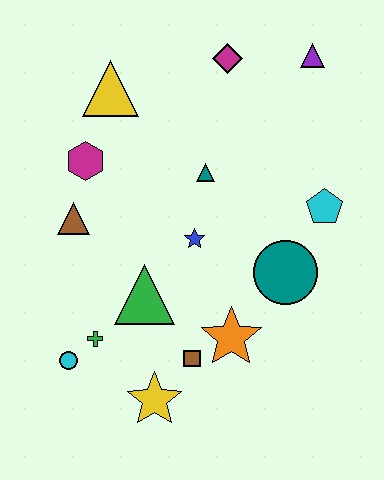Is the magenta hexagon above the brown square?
Yes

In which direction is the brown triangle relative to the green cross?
The brown triangle is above the green cross.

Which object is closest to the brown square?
The orange star is closest to the brown square.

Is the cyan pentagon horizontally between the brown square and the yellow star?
No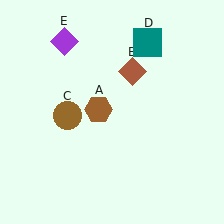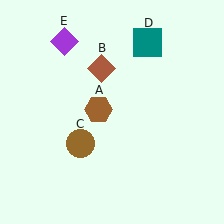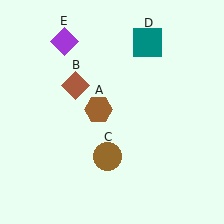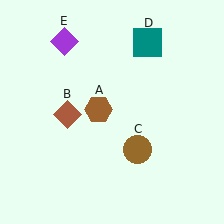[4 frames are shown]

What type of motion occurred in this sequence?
The brown diamond (object B), brown circle (object C) rotated counterclockwise around the center of the scene.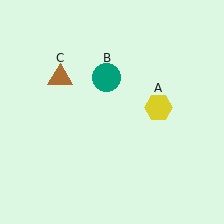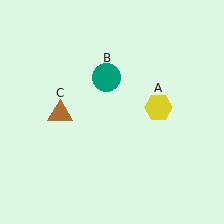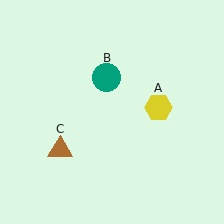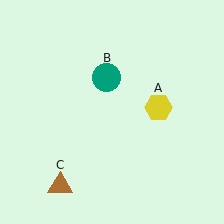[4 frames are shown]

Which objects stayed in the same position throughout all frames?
Yellow hexagon (object A) and teal circle (object B) remained stationary.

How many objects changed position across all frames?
1 object changed position: brown triangle (object C).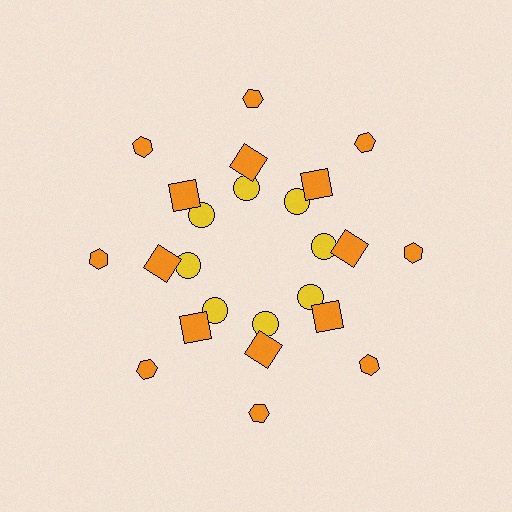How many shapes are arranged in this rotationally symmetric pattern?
There are 24 shapes, arranged in 8 groups of 3.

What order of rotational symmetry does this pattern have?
This pattern has 8-fold rotational symmetry.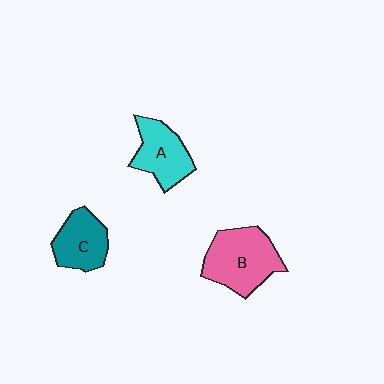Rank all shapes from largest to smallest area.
From largest to smallest: B (pink), A (cyan), C (teal).